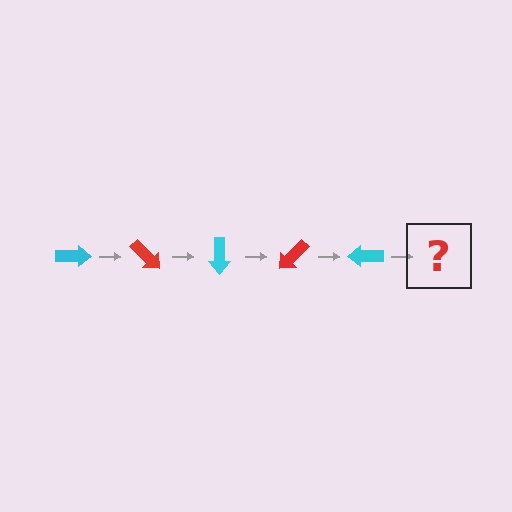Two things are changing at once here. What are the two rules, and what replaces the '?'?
The two rules are that it rotates 45 degrees each step and the color cycles through cyan and red. The '?' should be a red arrow, rotated 225 degrees from the start.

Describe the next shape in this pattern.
It should be a red arrow, rotated 225 degrees from the start.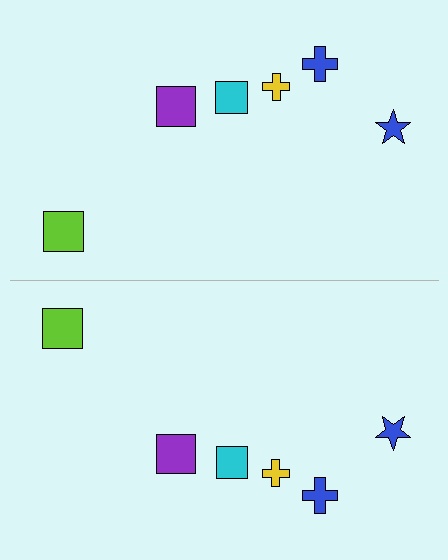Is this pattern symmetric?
Yes, this pattern has bilateral (reflection) symmetry.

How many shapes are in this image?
There are 12 shapes in this image.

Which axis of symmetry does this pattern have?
The pattern has a horizontal axis of symmetry running through the center of the image.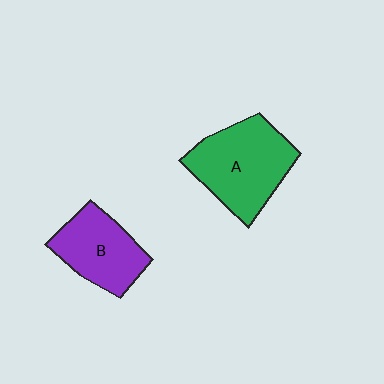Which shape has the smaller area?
Shape B (purple).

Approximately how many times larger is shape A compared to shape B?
Approximately 1.3 times.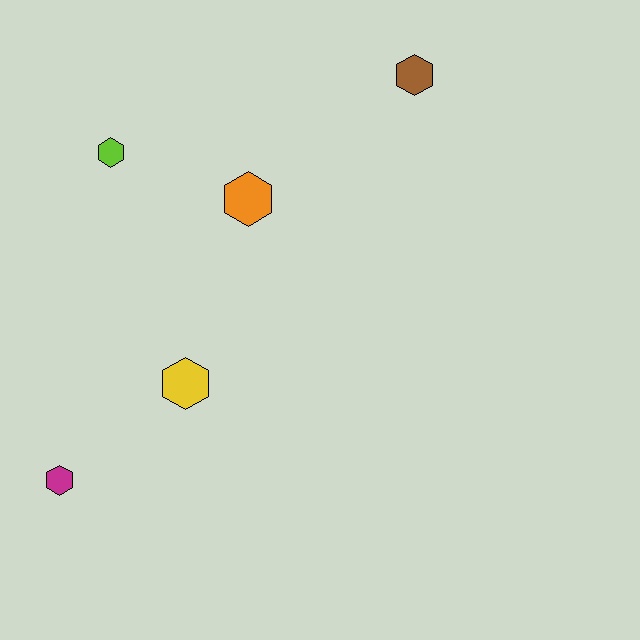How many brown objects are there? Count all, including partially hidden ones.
There is 1 brown object.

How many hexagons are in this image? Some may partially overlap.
There are 5 hexagons.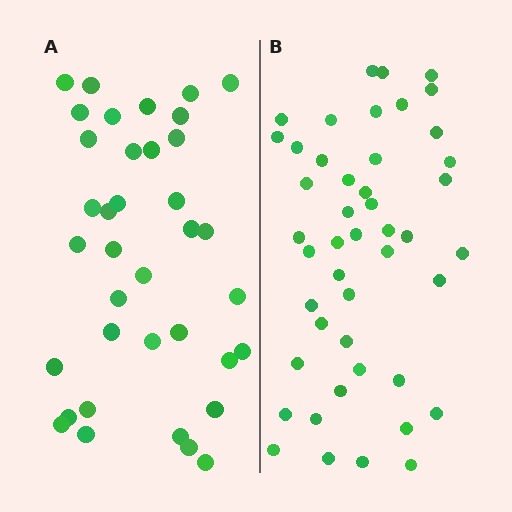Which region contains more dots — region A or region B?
Region B (the right region) has more dots.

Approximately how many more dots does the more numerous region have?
Region B has roughly 8 or so more dots than region A.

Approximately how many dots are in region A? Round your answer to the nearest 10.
About 40 dots. (The exact count is 37, which rounds to 40.)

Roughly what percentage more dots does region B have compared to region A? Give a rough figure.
About 25% more.